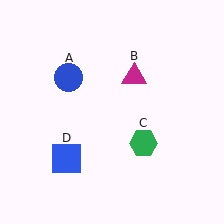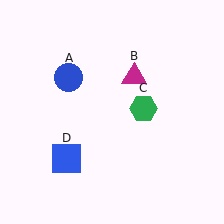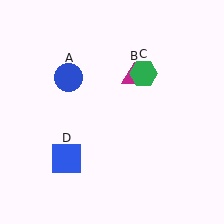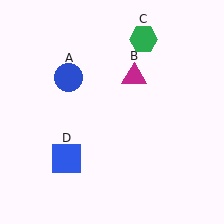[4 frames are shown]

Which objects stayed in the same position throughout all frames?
Blue circle (object A) and magenta triangle (object B) and blue square (object D) remained stationary.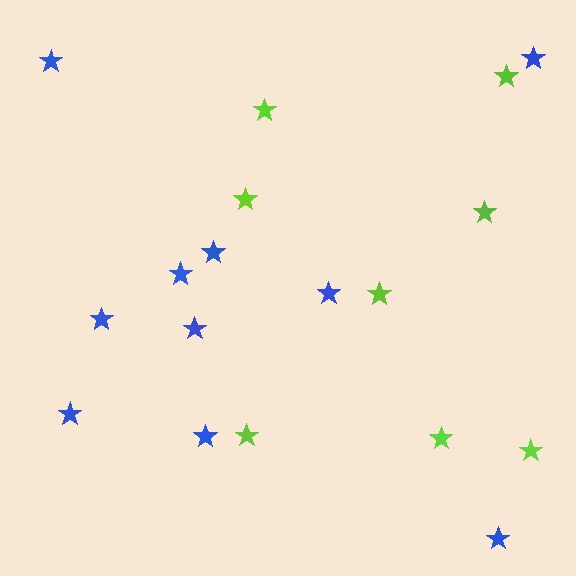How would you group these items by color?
There are 2 groups: one group of blue stars (10) and one group of lime stars (8).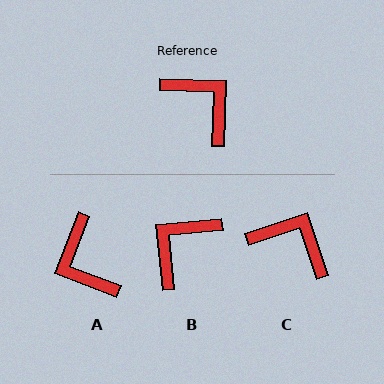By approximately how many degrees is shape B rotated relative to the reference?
Approximately 97 degrees counter-clockwise.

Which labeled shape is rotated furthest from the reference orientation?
A, about 161 degrees away.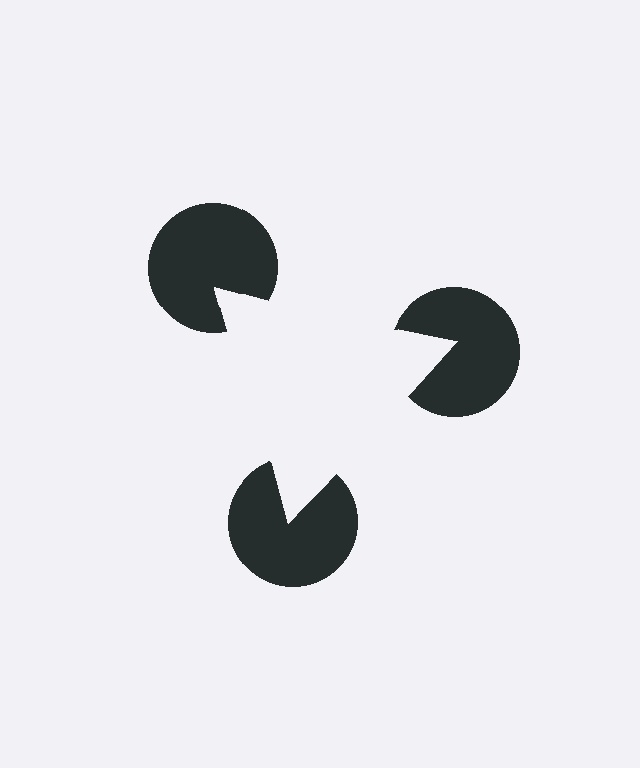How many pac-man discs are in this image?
There are 3 — one at each vertex of the illusory triangle.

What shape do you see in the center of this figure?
An illusory triangle — its edges are inferred from the aligned wedge cuts in the pac-man discs, not physically drawn.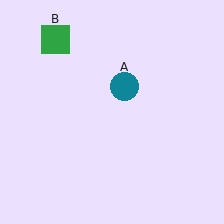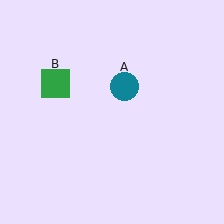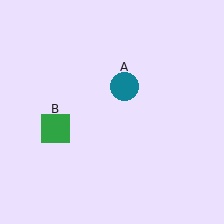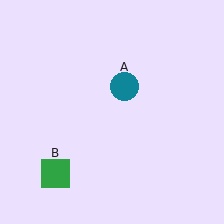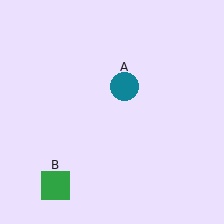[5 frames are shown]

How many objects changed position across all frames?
1 object changed position: green square (object B).